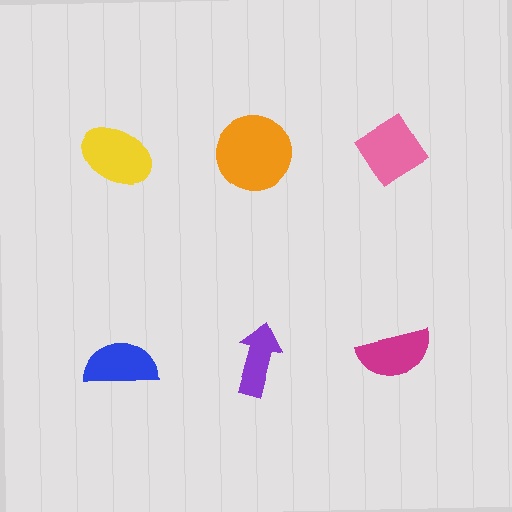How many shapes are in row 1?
3 shapes.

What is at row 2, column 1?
A blue semicircle.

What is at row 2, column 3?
A magenta semicircle.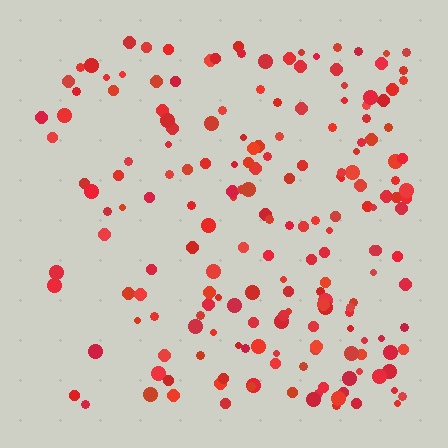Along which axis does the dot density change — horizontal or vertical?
Horizontal.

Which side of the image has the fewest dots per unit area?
The left.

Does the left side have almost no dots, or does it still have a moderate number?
Still a moderate number, just noticeably fewer than the right.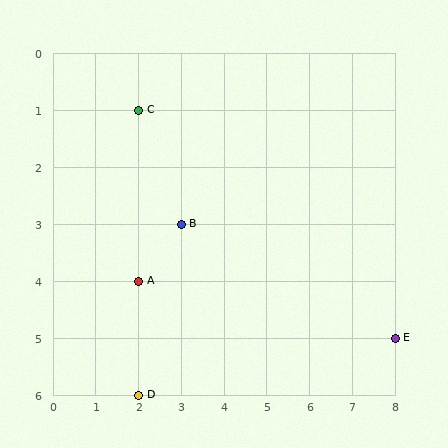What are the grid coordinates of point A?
Point A is at grid coordinates (2, 4).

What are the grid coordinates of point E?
Point E is at grid coordinates (8, 5).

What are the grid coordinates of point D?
Point D is at grid coordinates (2, 6).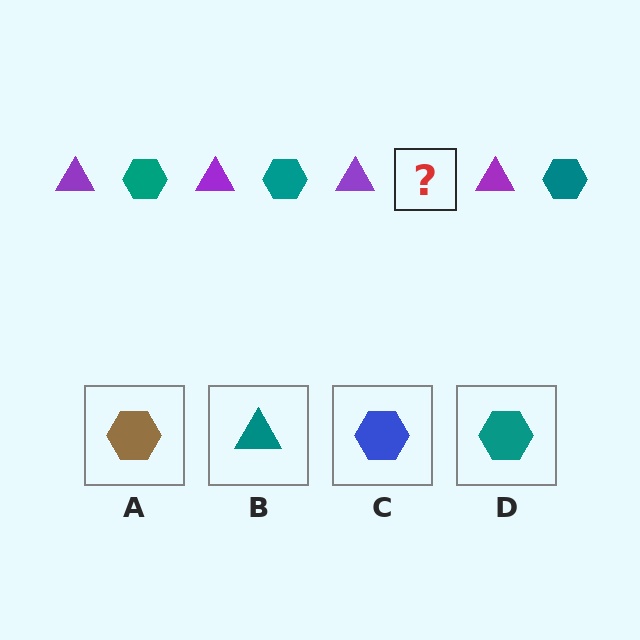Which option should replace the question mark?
Option D.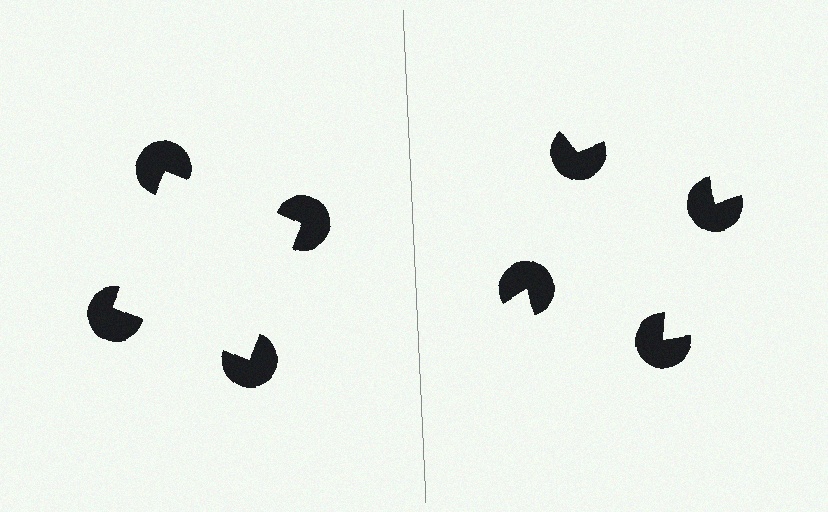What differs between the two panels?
The pac-man discs are positioned identically on both sides; only the wedge orientations differ. On the left they align to a square; on the right they are misaligned.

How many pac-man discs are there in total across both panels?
8 — 4 on each side.